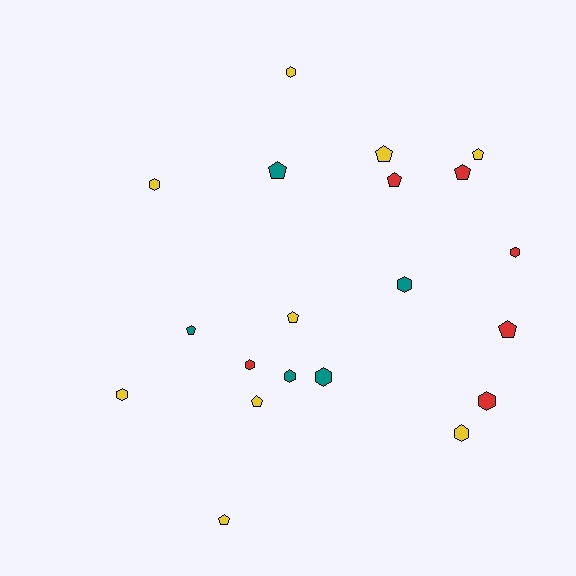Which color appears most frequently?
Yellow, with 9 objects.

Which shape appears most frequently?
Hexagon, with 10 objects.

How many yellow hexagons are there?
There are 4 yellow hexagons.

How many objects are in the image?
There are 20 objects.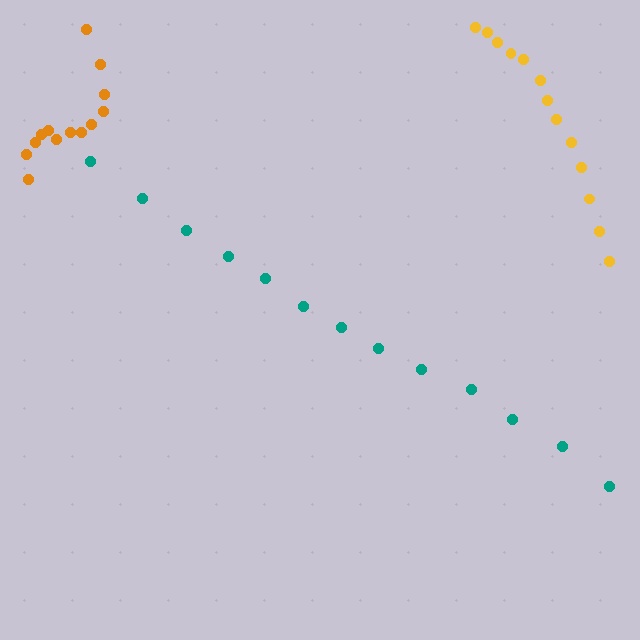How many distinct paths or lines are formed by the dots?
There are 3 distinct paths.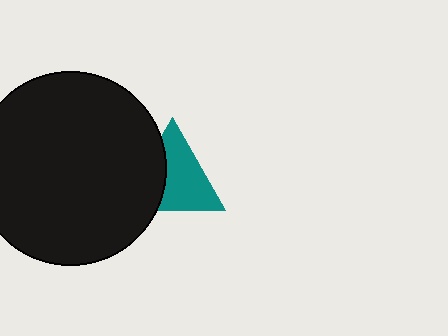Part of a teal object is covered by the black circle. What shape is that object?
It is a triangle.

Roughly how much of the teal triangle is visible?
About half of it is visible (roughly 64%).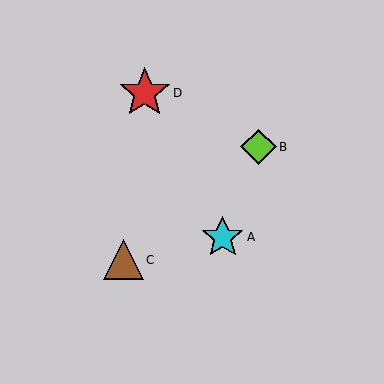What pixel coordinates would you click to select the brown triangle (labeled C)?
Click at (123, 260) to select the brown triangle C.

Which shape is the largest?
The red star (labeled D) is the largest.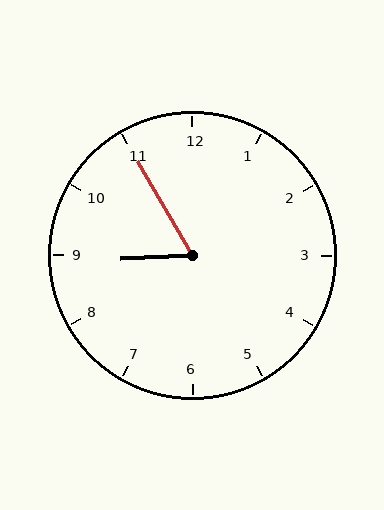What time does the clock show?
8:55.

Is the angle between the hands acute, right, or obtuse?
It is acute.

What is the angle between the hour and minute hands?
Approximately 62 degrees.